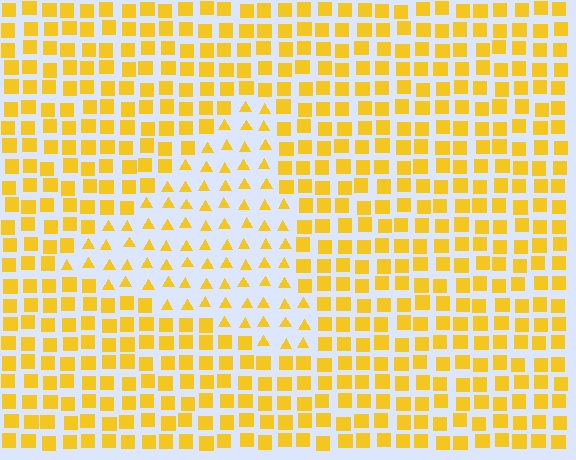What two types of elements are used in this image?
The image uses triangles inside the triangle region and squares outside it.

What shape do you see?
I see a triangle.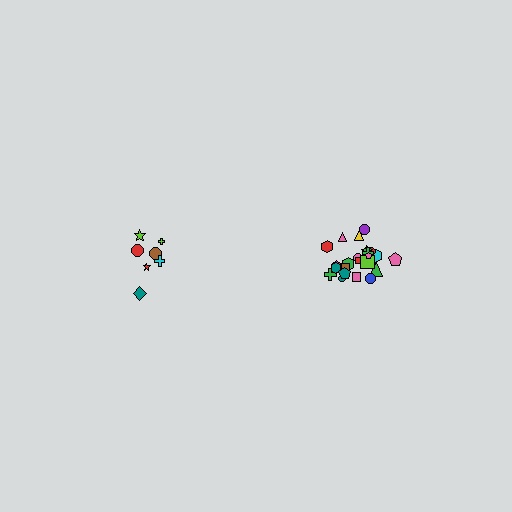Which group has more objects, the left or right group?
The right group.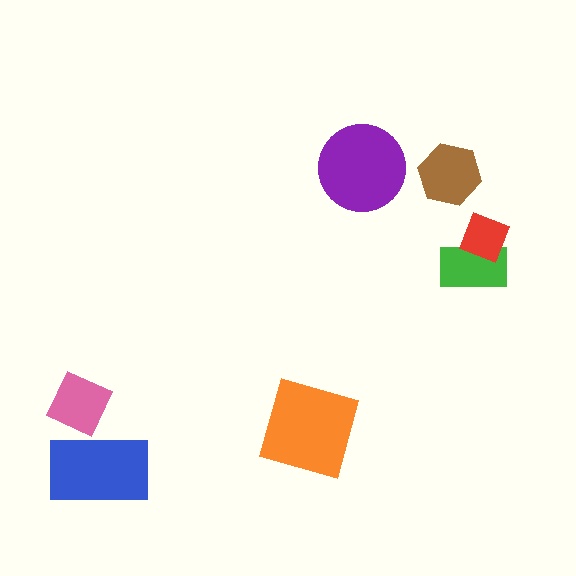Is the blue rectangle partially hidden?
No, no other shape covers it.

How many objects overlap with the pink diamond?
1 object overlaps with the pink diamond.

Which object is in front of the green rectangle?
The red diamond is in front of the green rectangle.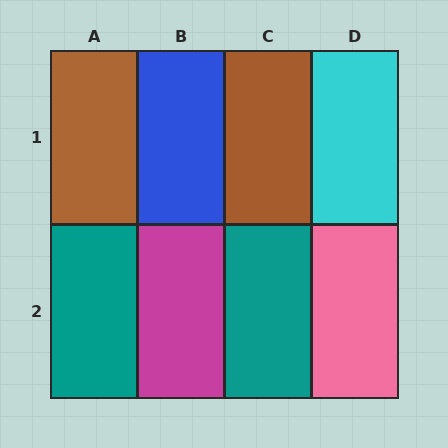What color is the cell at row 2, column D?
Pink.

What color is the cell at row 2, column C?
Teal.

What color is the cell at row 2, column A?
Teal.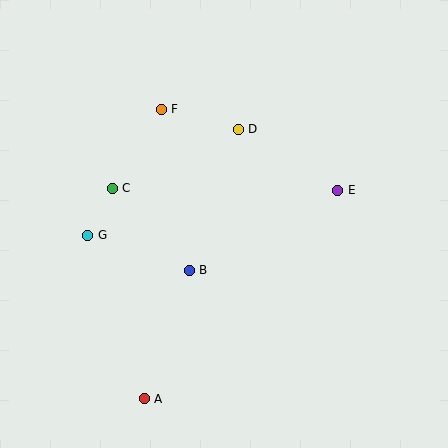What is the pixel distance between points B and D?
The distance between B and D is 150 pixels.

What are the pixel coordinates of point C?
Point C is at (112, 188).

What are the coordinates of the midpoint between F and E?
The midpoint between F and E is at (250, 150).